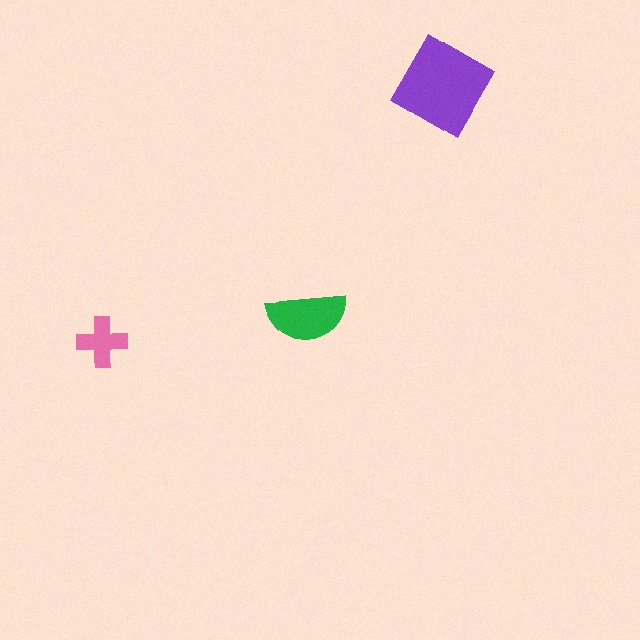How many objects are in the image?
There are 3 objects in the image.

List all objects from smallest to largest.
The pink cross, the green semicircle, the purple square.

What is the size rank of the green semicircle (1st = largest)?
2nd.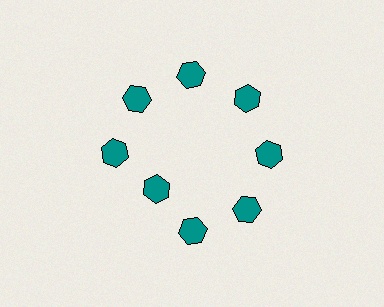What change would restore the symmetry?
The symmetry would be restored by moving it outward, back onto the ring so that all 8 hexagons sit at equal angles and equal distance from the center.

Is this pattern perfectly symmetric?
No. The 8 teal hexagons are arranged in a ring, but one element near the 8 o'clock position is pulled inward toward the center, breaking the 8-fold rotational symmetry.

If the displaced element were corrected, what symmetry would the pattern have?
It would have 8-fold rotational symmetry — the pattern would map onto itself every 45 degrees.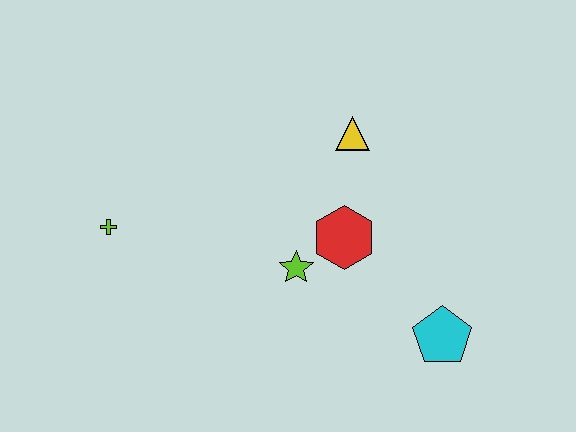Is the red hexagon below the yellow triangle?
Yes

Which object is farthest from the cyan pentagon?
The lime cross is farthest from the cyan pentagon.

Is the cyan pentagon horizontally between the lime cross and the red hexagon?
No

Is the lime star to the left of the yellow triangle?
Yes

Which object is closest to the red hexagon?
The lime star is closest to the red hexagon.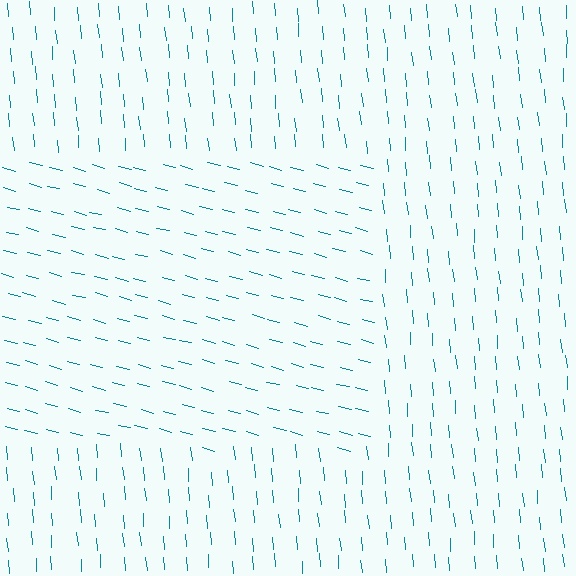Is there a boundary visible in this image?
Yes, there is a texture boundary formed by a change in line orientation.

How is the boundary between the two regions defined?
The boundary is defined purely by a change in line orientation (approximately 70 degrees difference). All lines are the same color and thickness.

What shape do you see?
I see a rectangle.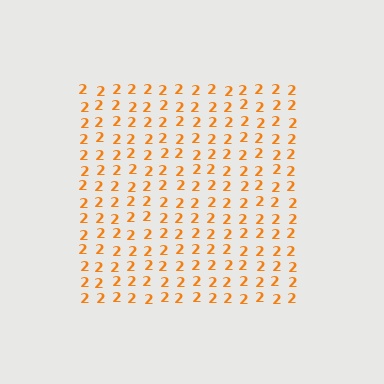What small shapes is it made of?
It is made of small digit 2's.